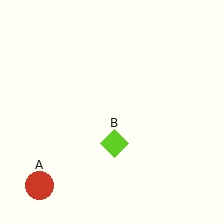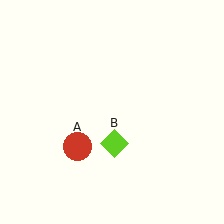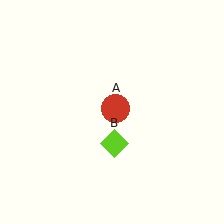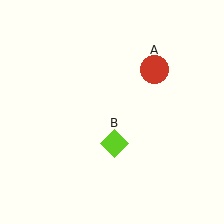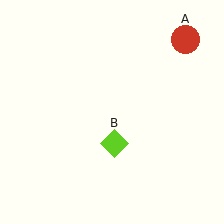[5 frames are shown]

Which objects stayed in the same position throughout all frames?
Lime diamond (object B) remained stationary.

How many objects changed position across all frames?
1 object changed position: red circle (object A).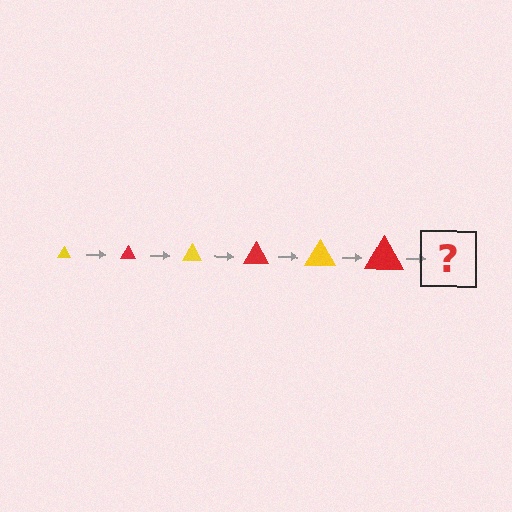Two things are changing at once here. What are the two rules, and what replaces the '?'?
The two rules are that the triangle grows larger each step and the color cycles through yellow and red. The '?' should be a yellow triangle, larger than the previous one.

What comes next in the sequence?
The next element should be a yellow triangle, larger than the previous one.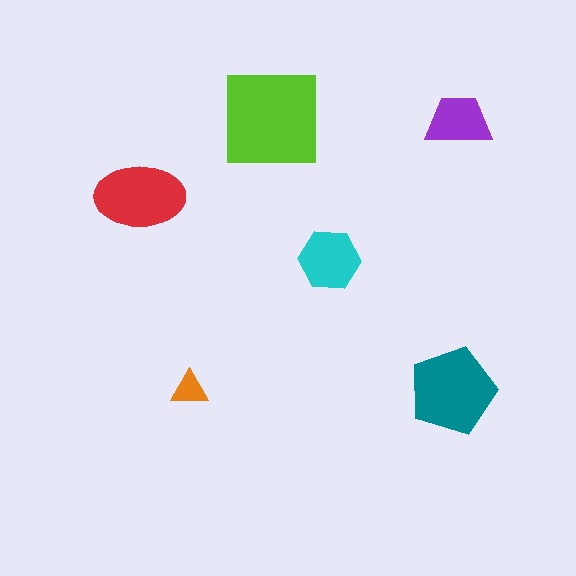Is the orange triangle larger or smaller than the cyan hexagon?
Smaller.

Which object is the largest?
The lime square.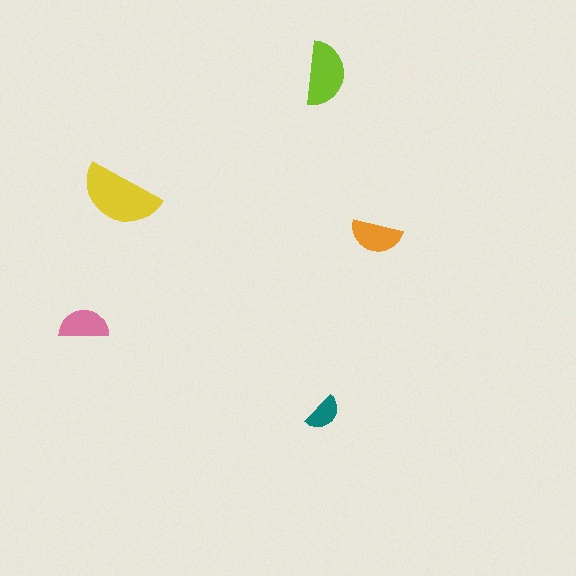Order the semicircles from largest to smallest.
the yellow one, the lime one, the orange one, the pink one, the teal one.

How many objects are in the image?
There are 5 objects in the image.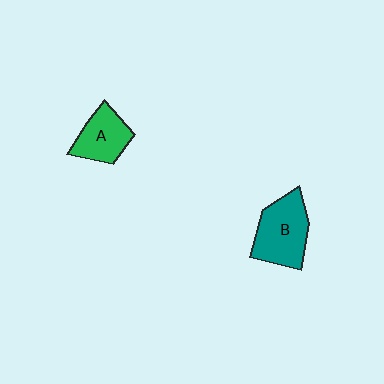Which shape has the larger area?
Shape B (teal).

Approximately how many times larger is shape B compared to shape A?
Approximately 1.4 times.